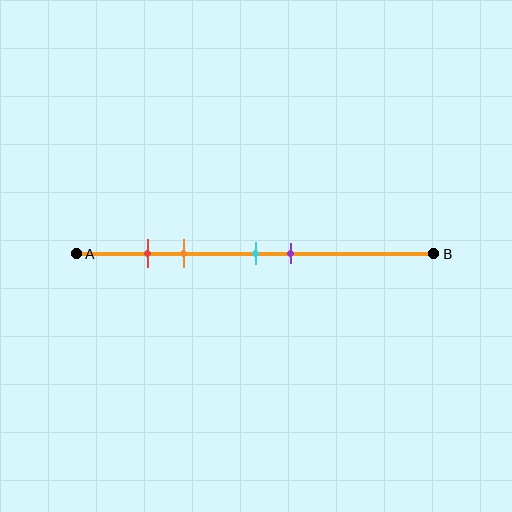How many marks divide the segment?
There are 4 marks dividing the segment.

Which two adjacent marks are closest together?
The red and orange marks are the closest adjacent pair.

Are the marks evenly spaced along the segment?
No, the marks are not evenly spaced.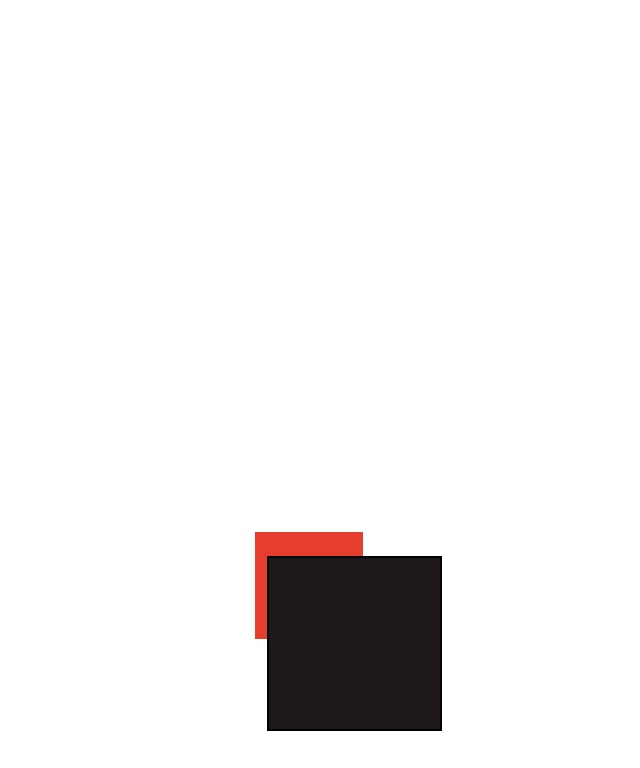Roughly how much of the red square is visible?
A small part of it is visible (roughly 31%).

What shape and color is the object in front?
The object in front is a black square.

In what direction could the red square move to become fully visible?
The red square could move toward the upper-left. That would shift it out from behind the black square entirely.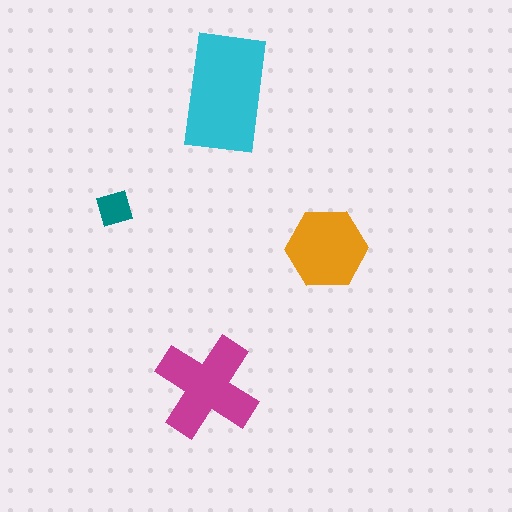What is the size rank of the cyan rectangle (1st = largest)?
1st.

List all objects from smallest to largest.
The teal square, the orange hexagon, the magenta cross, the cyan rectangle.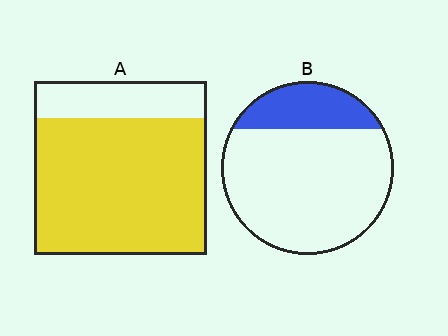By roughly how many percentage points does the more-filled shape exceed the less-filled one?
By roughly 55 percentage points (A over B).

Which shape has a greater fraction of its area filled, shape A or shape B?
Shape A.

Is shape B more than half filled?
No.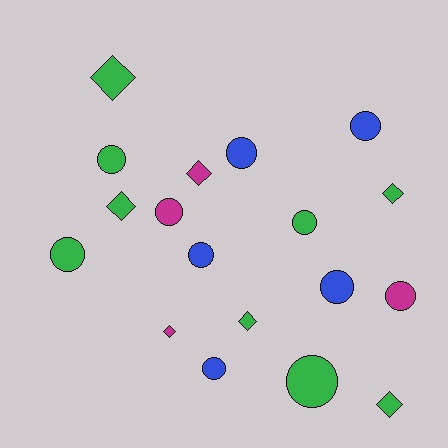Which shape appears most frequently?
Circle, with 11 objects.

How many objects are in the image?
There are 18 objects.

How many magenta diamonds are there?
There are 2 magenta diamonds.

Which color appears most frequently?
Green, with 9 objects.